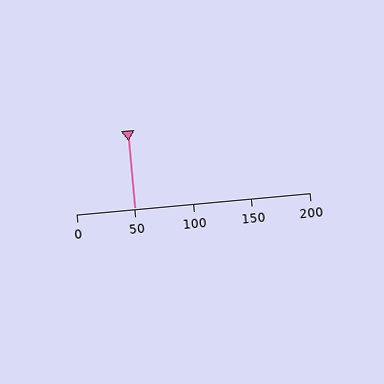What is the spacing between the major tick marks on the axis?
The major ticks are spaced 50 apart.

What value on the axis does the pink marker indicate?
The marker indicates approximately 50.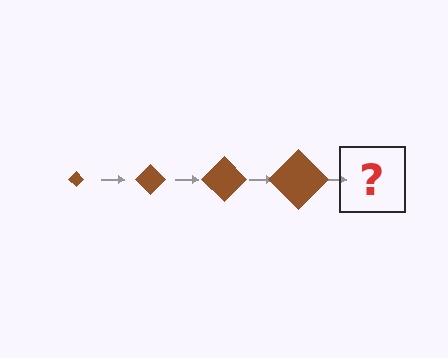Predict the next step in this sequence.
The next step is a brown diamond, larger than the previous one.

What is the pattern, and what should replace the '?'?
The pattern is that the diamond gets progressively larger each step. The '?' should be a brown diamond, larger than the previous one.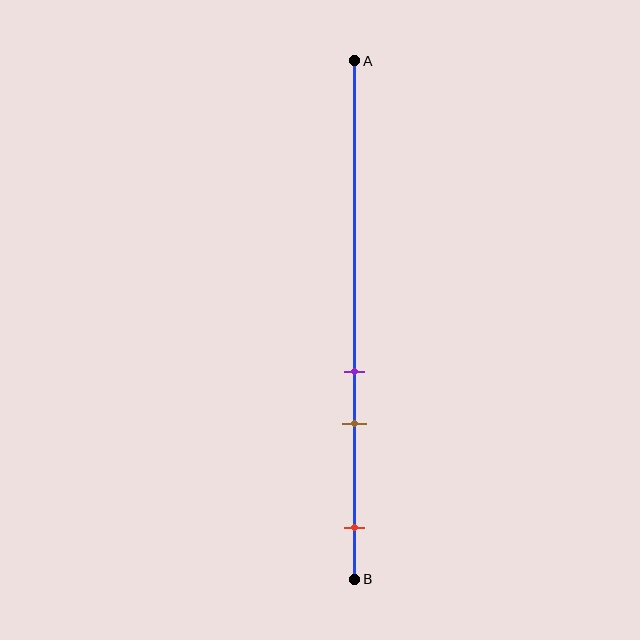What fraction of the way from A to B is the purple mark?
The purple mark is approximately 60% (0.6) of the way from A to B.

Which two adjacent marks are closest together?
The purple and brown marks are the closest adjacent pair.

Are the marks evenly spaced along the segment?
No, the marks are not evenly spaced.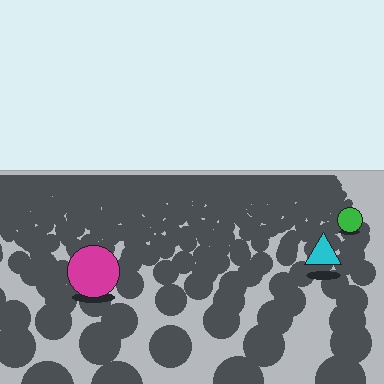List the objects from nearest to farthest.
From nearest to farthest: the magenta circle, the cyan triangle, the green circle.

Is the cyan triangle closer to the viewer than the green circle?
Yes. The cyan triangle is closer — you can tell from the texture gradient: the ground texture is coarser near it.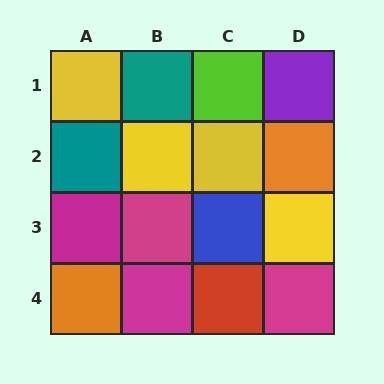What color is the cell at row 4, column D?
Magenta.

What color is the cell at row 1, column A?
Yellow.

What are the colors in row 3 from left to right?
Magenta, magenta, blue, yellow.